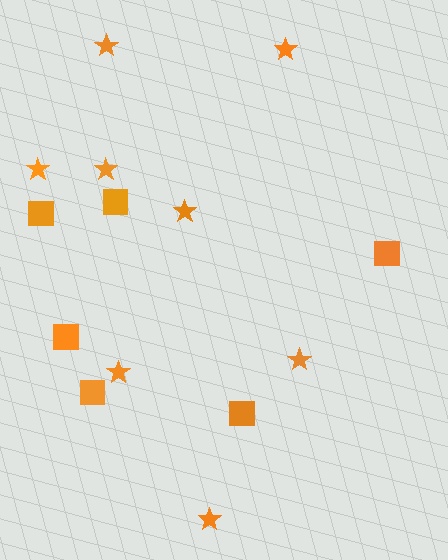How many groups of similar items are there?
There are 2 groups: one group of stars (8) and one group of squares (6).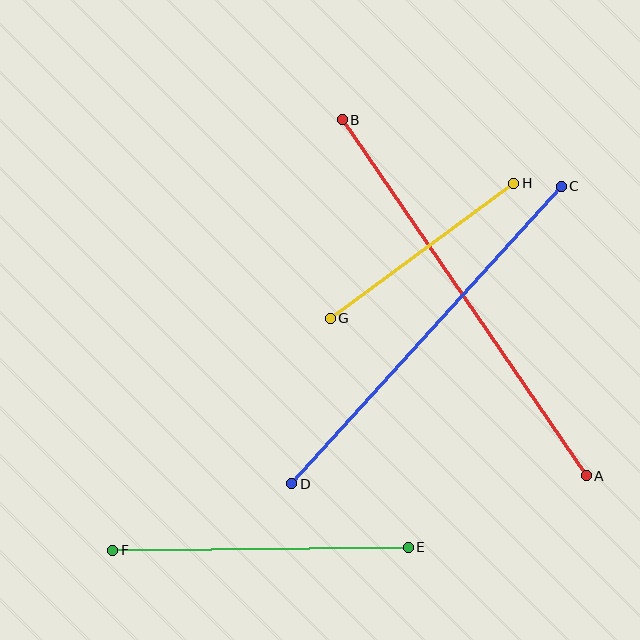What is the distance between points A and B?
The distance is approximately 431 pixels.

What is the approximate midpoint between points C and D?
The midpoint is at approximately (426, 335) pixels.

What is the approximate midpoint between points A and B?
The midpoint is at approximately (464, 298) pixels.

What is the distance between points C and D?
The distance is approximately 402 pixels.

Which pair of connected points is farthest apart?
Points A and B are farthest apart.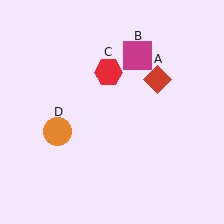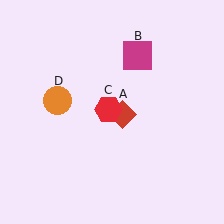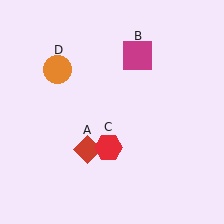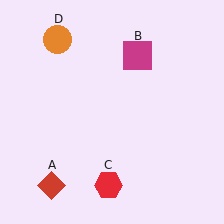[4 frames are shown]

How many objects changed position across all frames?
3 objects changed position: red diamond (object A), red hexagon (object C), orange circle (object D).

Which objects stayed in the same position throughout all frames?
Magenta square (object B) remained stationary.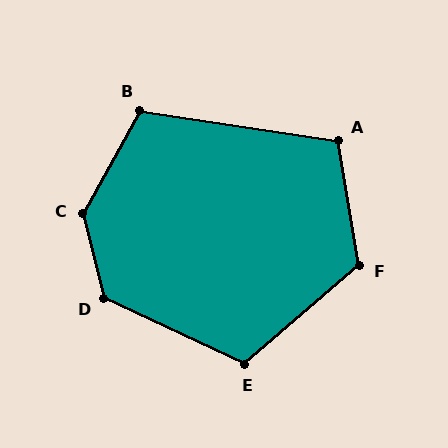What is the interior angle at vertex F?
Approximately 121 degrees (obtuse).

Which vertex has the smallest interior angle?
A, at approximately 108 degrees.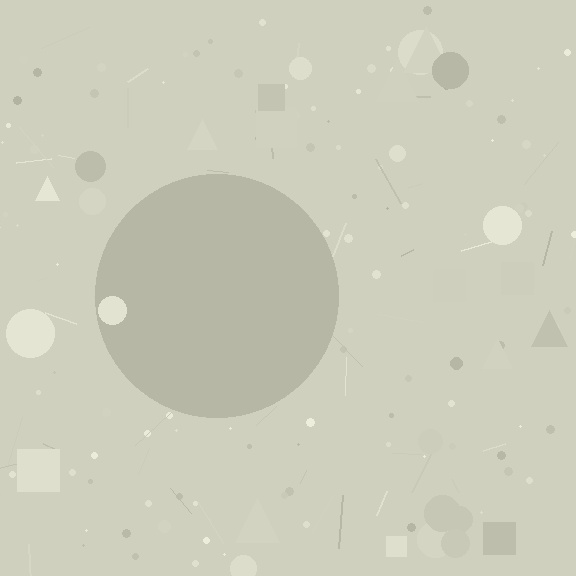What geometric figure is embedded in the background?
A circle is embedded in the background.